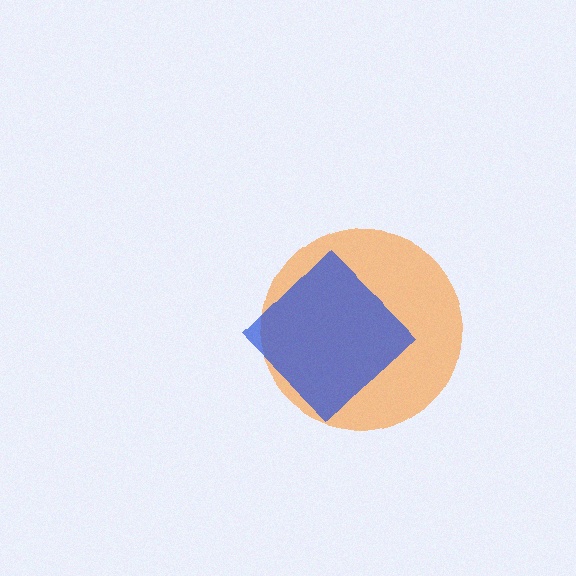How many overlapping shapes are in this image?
There are 2 overlapping shapes in the image.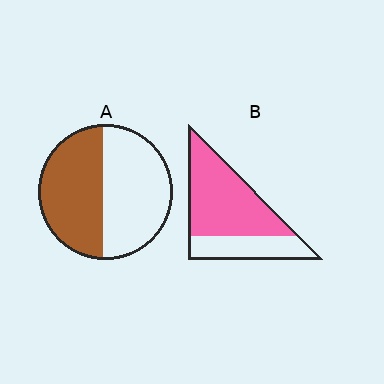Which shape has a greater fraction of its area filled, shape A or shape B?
Shape B.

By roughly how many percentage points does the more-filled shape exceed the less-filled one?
By roughly 20 percentage points (B over A).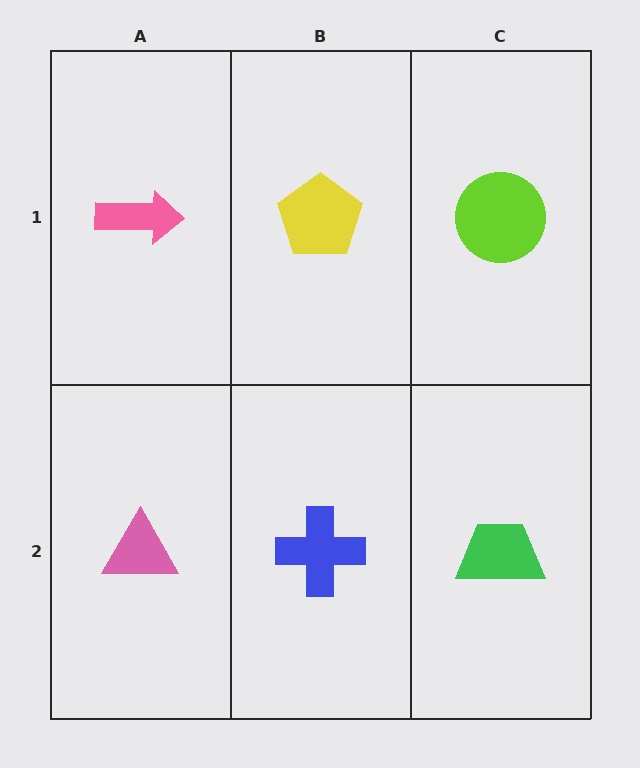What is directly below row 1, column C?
A green trapezoid.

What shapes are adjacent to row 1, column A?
A pink triangle (row 2, column A), a yellow pentagon (row 1, column B).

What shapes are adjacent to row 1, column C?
A green trapezoid (row 2, column C), a yellow pentagon (row 1, column B).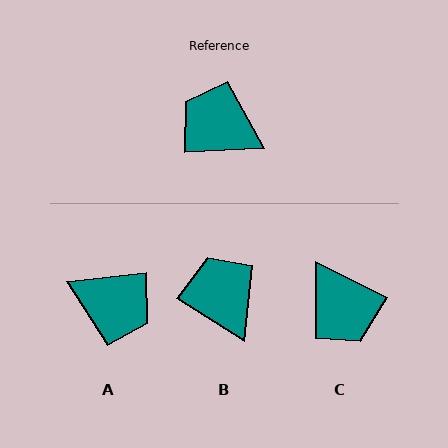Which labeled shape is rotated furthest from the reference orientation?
A, about 177 degrees away.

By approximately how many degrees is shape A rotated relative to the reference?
Approximately 177 degrees clockwise.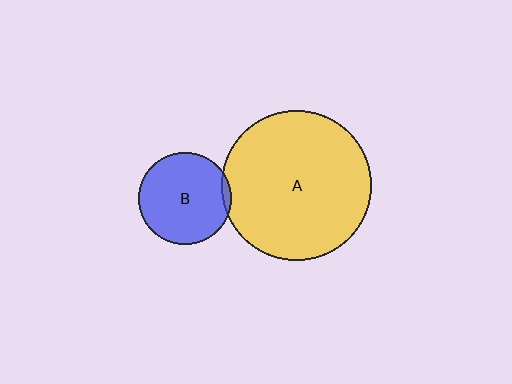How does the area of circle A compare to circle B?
Approximately 2.6 times.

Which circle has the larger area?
Circle A (yellow).